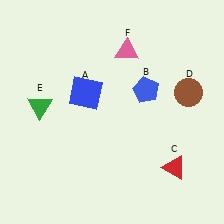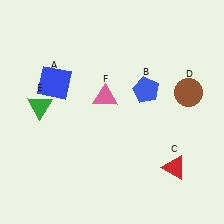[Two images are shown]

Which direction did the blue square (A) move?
The blue square (A) moved left.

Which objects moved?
The objects that moved are: the blue square (A), the pink triangle (F).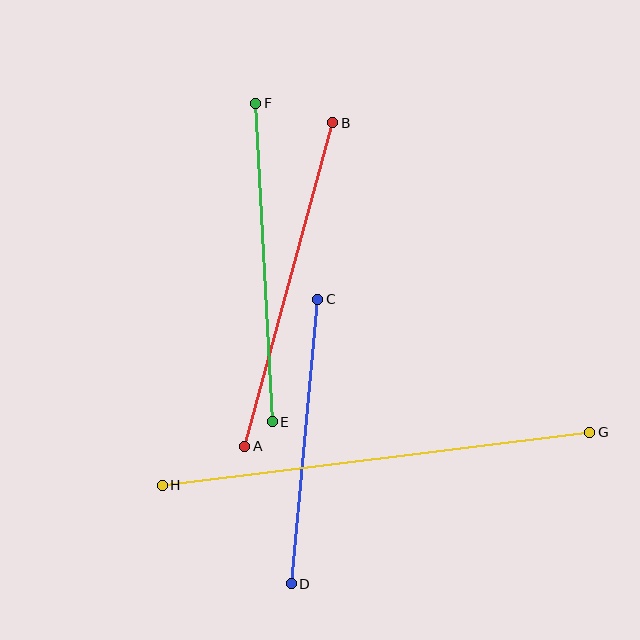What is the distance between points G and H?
The distance is approximately 431 pixels.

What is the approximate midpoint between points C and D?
The midpoint is at approximately (304, 441) pixels.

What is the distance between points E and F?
The distance is approximately 319 pixels.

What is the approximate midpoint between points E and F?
The midpoint is at approximately (264, 262) pixels.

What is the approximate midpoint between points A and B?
The midpoint is at approximately (289, 284) pixels.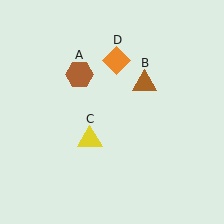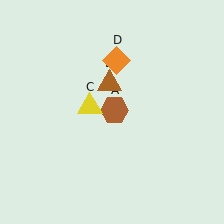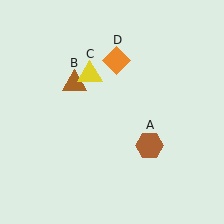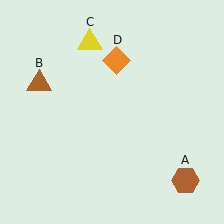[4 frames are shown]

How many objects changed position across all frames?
3 objects changed position: brown hexagon (object A), brown triangle (object B), yellow triangle (object C).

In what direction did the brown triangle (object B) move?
The brown triangle (object B) moved left.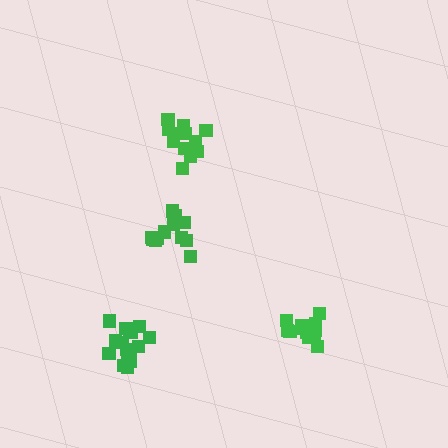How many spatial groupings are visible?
There are 4 spatial groupings.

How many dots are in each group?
Group 1: 17 dots, Group 2: 12 dots, Group 3: 12 dots, Group 4: 14 dots (55 total).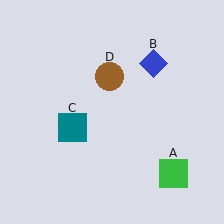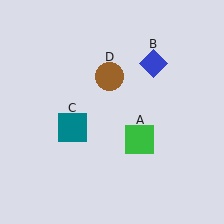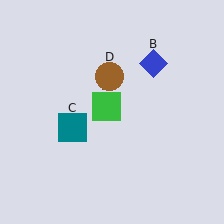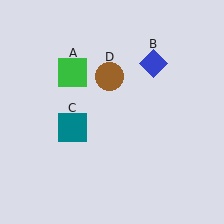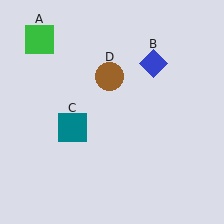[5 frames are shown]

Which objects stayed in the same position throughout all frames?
Blue diamond (object B) and teal square (object C) and brown circle (object D) remained stationary.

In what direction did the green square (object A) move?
The green square (object A) moved up and to the left.